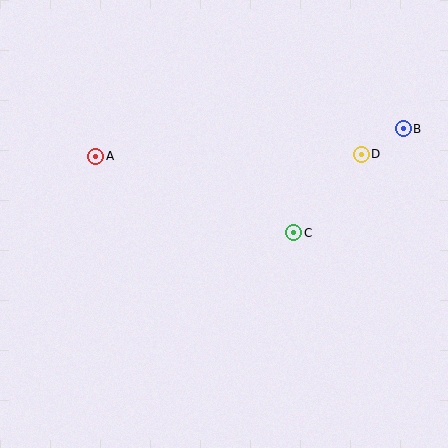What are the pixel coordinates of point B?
Point B is at (403, 129).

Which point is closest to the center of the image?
Point C at (294, 233) is closest to the center.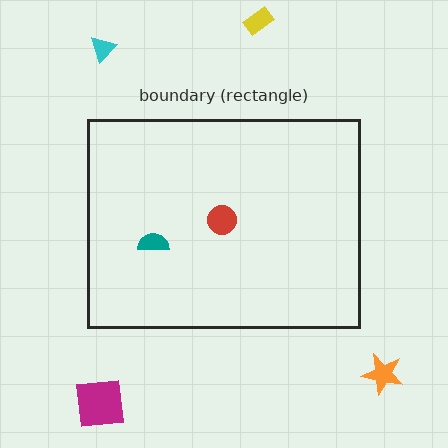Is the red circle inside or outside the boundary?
Inside.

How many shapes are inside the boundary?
2 inside, 4 outside.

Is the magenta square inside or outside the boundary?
Outside.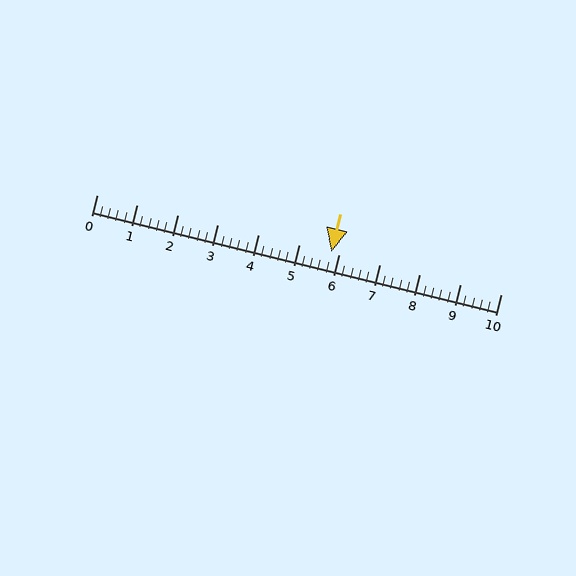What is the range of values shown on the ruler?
The ruler shows values from 0 to 10.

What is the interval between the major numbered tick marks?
The major tick marks are spaced 1 units apart.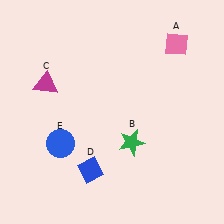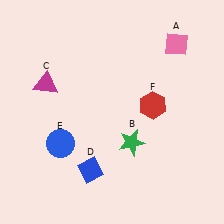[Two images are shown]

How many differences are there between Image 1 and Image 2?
There is 1 difference between the two images.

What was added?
A red hexagon (F) was added in Image 2.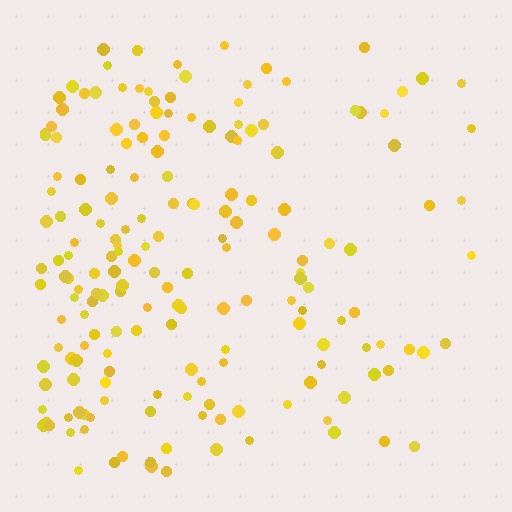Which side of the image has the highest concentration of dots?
The left.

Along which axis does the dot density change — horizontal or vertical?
Horizontal.